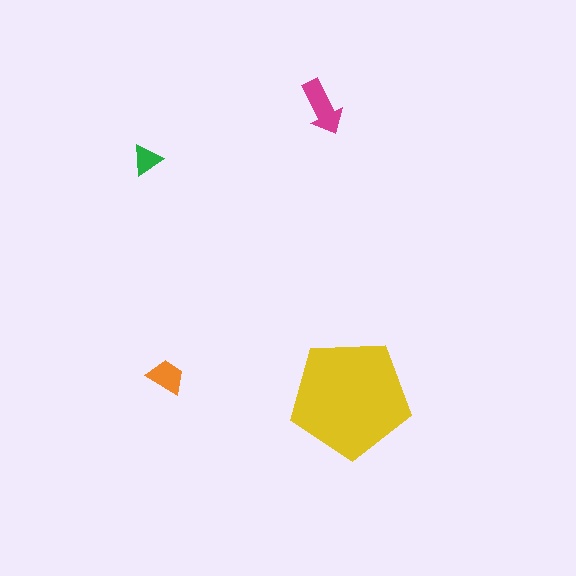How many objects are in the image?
There are 4 objects in the image.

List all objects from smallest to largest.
The green triangle, the orange trapezoid, the magenta arrow, the yellow pentagon.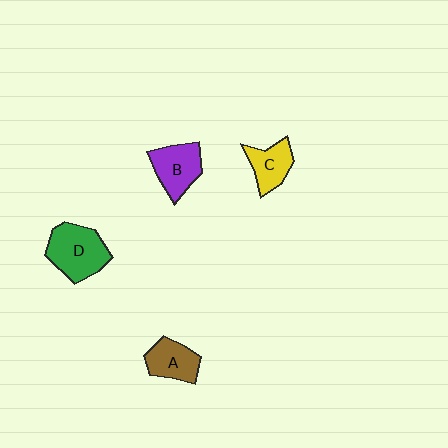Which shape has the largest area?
Shape D (green).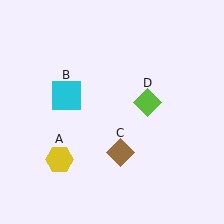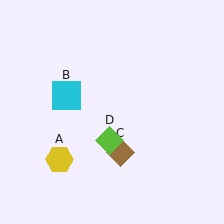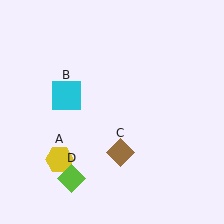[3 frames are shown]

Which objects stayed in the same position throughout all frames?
Yellow hexagon (object A) and cyan square (object B) and brown diamond (object C) remained stationary.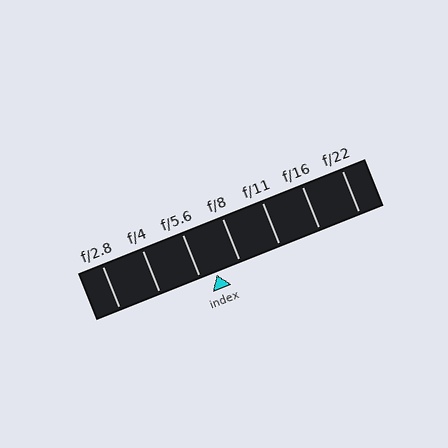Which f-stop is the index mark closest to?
The index mark is closest to f/5.6.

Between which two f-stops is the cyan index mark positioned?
The index mark is between f/5.6 and f/8.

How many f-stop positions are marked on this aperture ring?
There are 7 f-stop positions marked.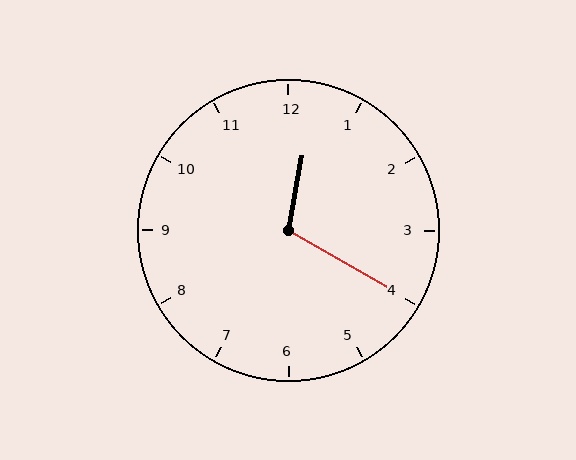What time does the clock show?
12:20.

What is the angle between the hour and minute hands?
Approximately 110 degrees.